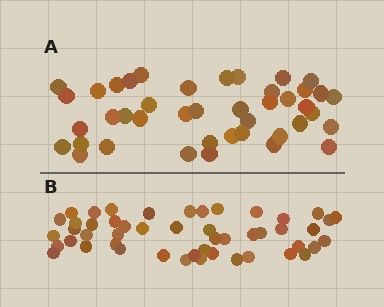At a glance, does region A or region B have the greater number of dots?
Region B (the bottom region) has more dots.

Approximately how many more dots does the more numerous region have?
Region B has roughly 8 or so more dots than region A.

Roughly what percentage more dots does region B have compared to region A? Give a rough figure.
About 15% more.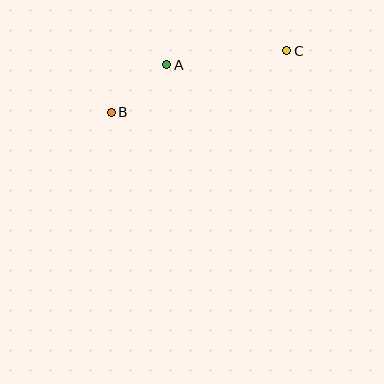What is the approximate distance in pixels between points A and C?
The distance between A and C is approximately 120 pixels.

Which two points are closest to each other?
Points A and B are closest to each other.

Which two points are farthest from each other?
Points B and C are farthest from each other.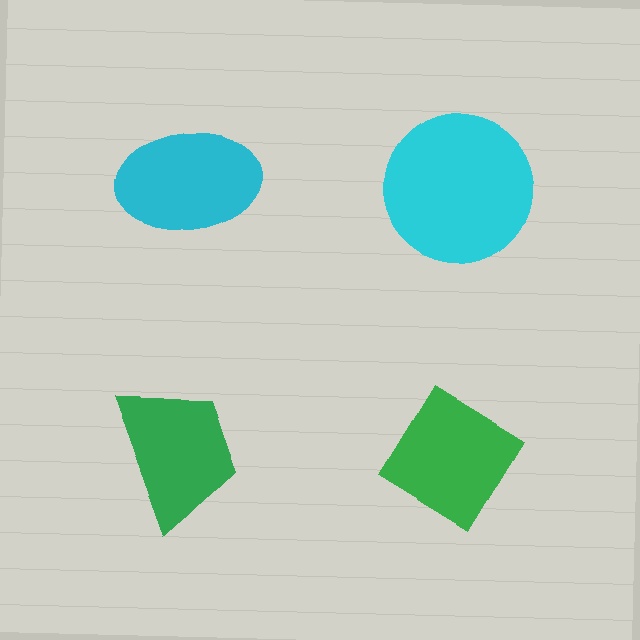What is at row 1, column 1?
A cyan ellipse.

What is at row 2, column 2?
A green diamond.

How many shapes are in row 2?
2 shapes.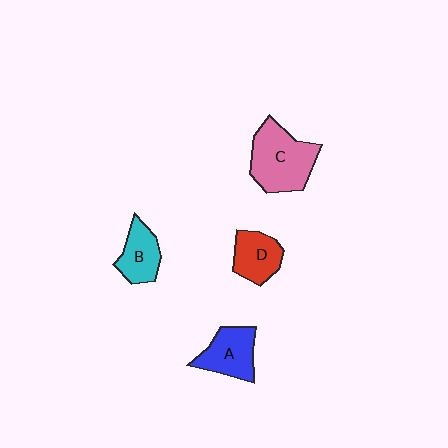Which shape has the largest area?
Shape C (pink).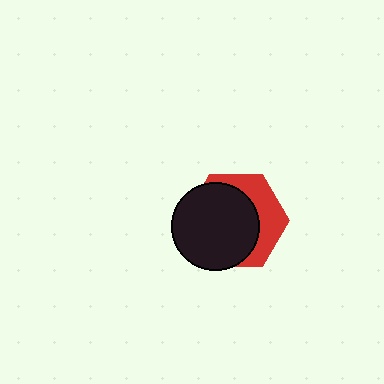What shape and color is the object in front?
The object in front is a black circle.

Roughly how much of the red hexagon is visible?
A small part of it is visible (roughly 36%).